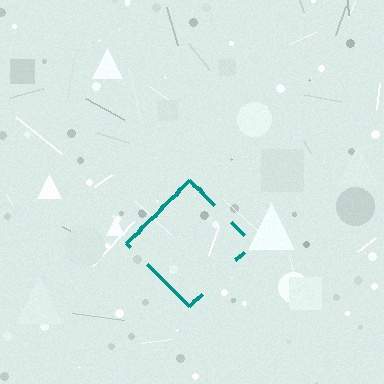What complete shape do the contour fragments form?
The contour fragments form a diamond.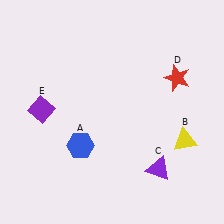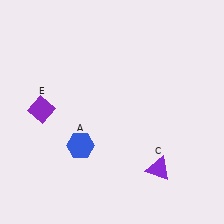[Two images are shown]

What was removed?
The red star (D), the yellow triangle (B) were removed in Image 2.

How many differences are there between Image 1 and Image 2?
There are 2 differences between the two images.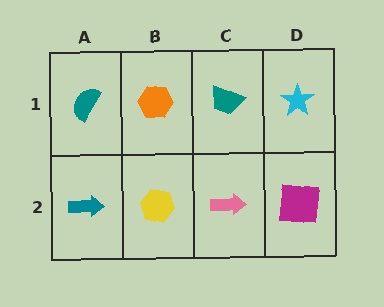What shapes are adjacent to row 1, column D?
A magenta square (row 2, column D), a teal trapezoid (row 1, column C).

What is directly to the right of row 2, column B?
A pink arrow.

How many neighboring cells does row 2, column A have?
2.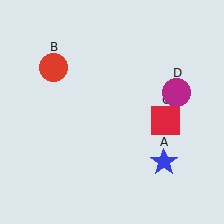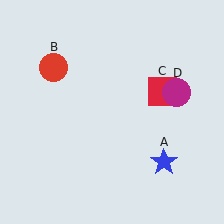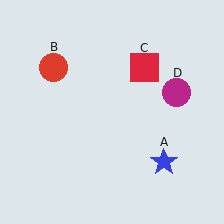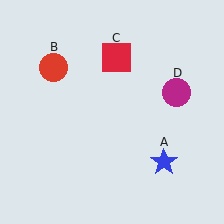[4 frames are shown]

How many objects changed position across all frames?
1 object changed position: red square (object C).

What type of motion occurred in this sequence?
The red square (object C) rotated counterclockwise around the center of the scene.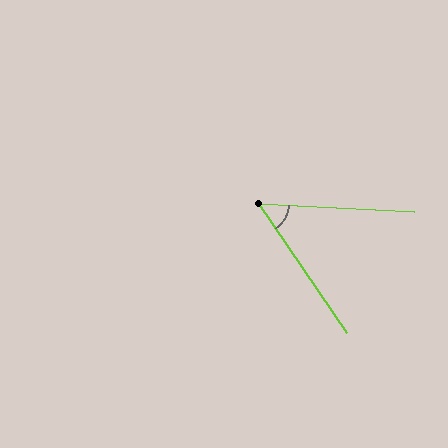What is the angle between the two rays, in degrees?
Approximately 53 degrees.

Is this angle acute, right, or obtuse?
It is acute.